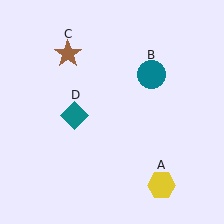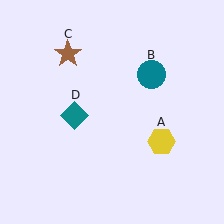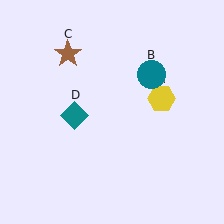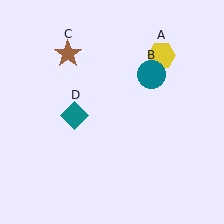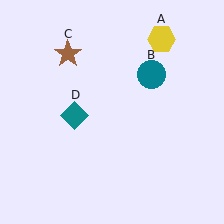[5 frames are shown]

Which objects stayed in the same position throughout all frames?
Teal circle (object B) and brown star (object C) and teal diamond (object D) remained stationary.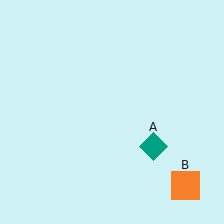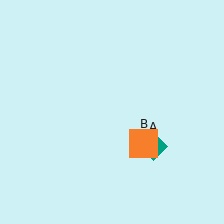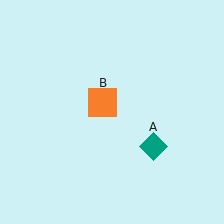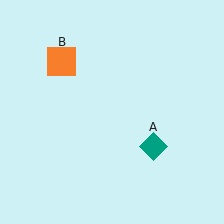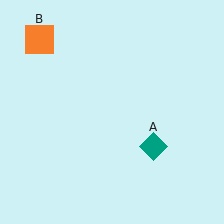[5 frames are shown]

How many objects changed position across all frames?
1 object changed position: orange square (object B).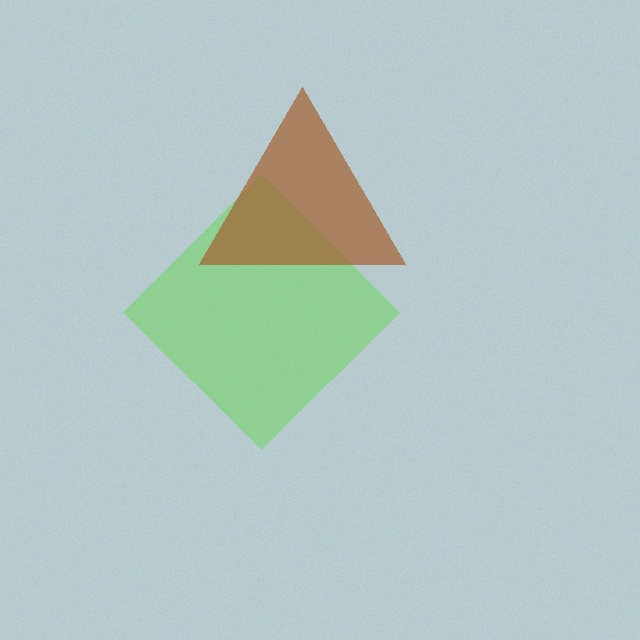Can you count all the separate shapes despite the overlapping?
Yes, there are 2 separate shapes.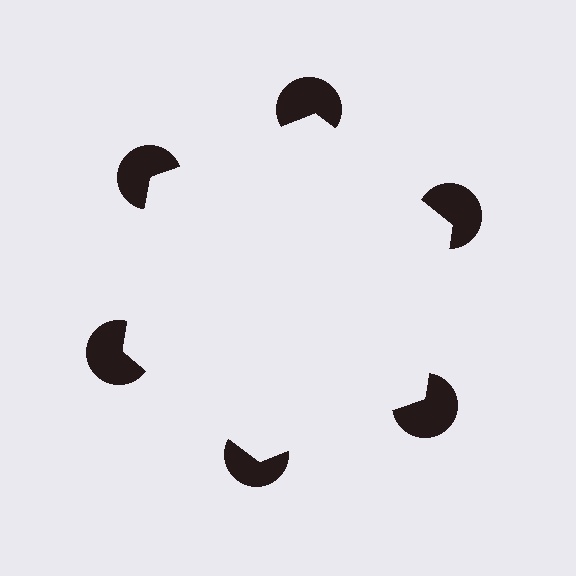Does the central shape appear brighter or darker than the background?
It typically appears slightly brighter than the background, even though no actual brightness change is drawn.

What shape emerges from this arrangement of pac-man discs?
An illusory hexagon — its edges are inferred from the aligned wedge cuts in the pac-man discs, not physically drawn.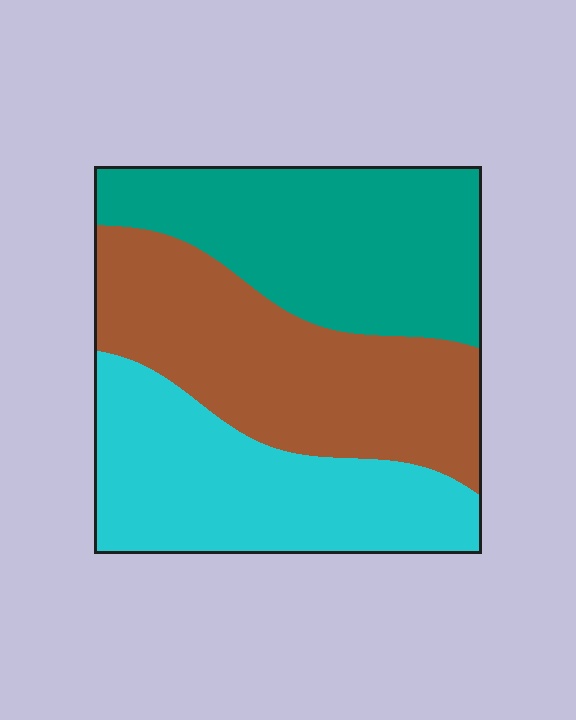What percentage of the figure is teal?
Teal covers roughly 35% of the figure.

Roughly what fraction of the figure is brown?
Brown covers roughly 35% of the figure.